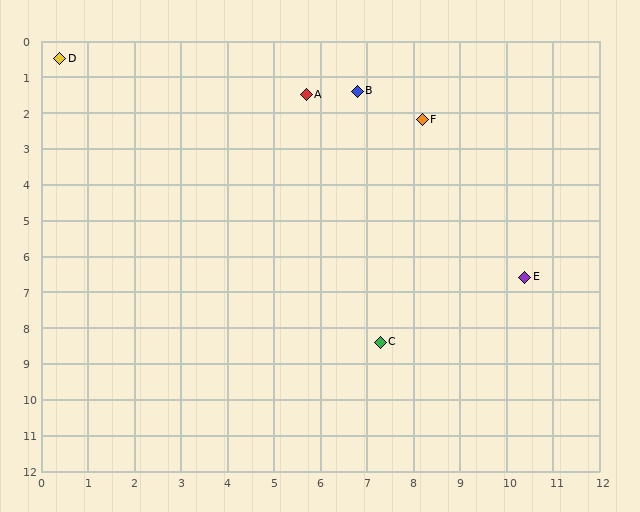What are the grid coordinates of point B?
Point B is at approximately (6.8, 1.4).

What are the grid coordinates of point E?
Point E is at approximately (10.4, 6.6).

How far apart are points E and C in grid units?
Points E and C are about 3.6 grid units apart.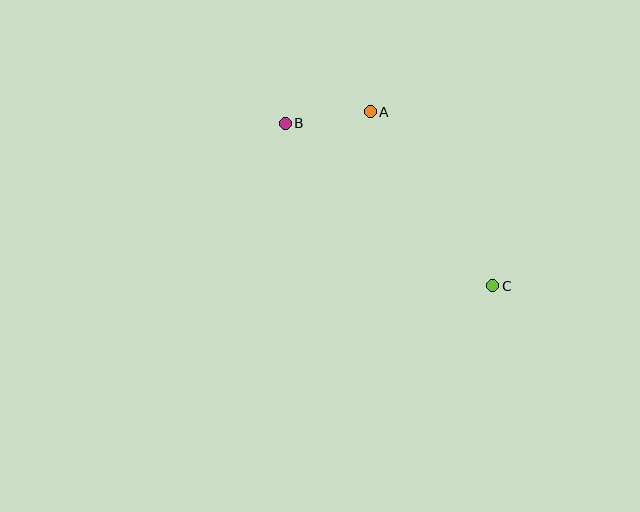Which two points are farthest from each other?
Points B and C are farthest from each other.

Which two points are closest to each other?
Points A and B are closest to each other.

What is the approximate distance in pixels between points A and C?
The distance between A and C is approximately 213 pixels.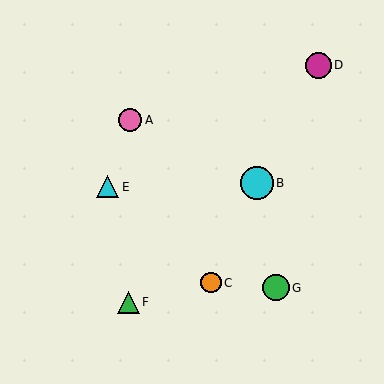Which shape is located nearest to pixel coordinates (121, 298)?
The green triangle (labeled F) at (128, 302) is nearest to that location.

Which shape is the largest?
The cyan circle (labeled B) is the largest.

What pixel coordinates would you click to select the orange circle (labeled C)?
Click at (211, 283) to select the orange circle C.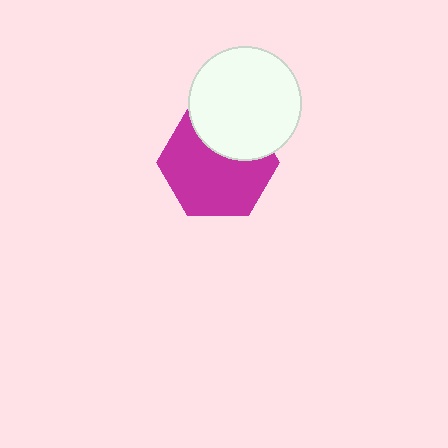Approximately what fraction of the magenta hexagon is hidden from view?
Roughly 32% of the magenta hexagon is hidden behind the white circle.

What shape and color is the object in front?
The object in front is a white circle.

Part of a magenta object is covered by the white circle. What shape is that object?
It is a hexagon.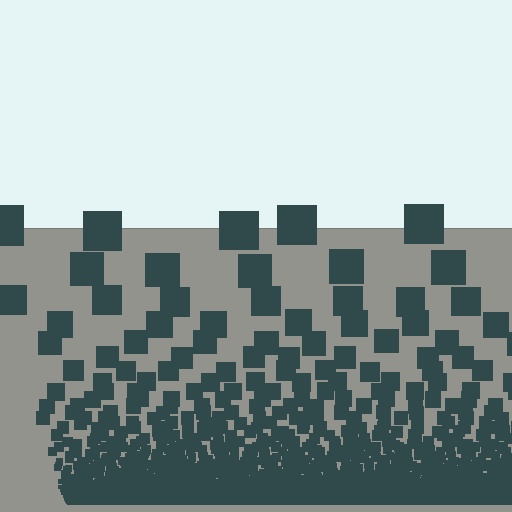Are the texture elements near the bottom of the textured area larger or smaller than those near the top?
Smaller. The gradient is inverted — elements near the bottom are smaller and denser.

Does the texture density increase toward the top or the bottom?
Density increases toward the bottom.